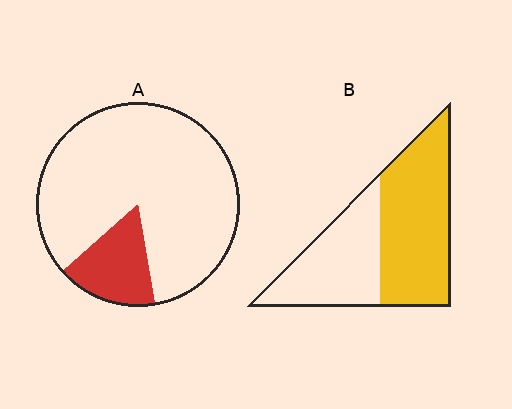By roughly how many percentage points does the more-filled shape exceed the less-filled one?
By roughly 40 percentage points (B over A).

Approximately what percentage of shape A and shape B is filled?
A is approximately 15% and B is approximately 55%.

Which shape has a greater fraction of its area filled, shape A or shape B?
Shape B.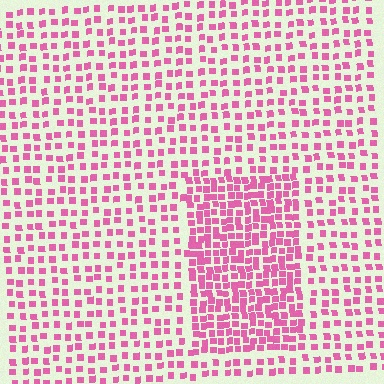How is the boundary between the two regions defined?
The boundary is defined by a change in element density (approximately 1.9x ratio). All elements are the same color, size, and shape.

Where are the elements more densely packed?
The elements are more densely packed inside the rectangle boundary.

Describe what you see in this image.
The image contains small pink elements arranged at two different densities. A rectangle-shaped region is visible where the elements are more densely packed than the surrounding area.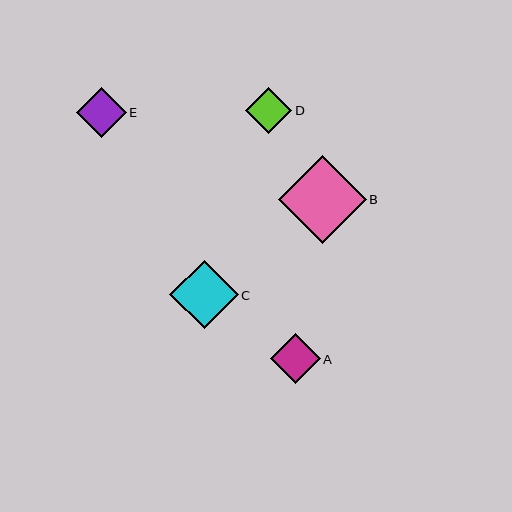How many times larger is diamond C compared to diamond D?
Diamond C is approximately 1.5 times the size of diamond D.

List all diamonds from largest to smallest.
From largest to smallest: B, C, A, E, D.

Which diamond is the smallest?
Diamond D is the smallest with a size of approximately 46 pixels.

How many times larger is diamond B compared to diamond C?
Diamond B is approximately 1.3 times the size of diamond C.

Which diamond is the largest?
Diamond B is the largest with a size of approximately 88 pixels.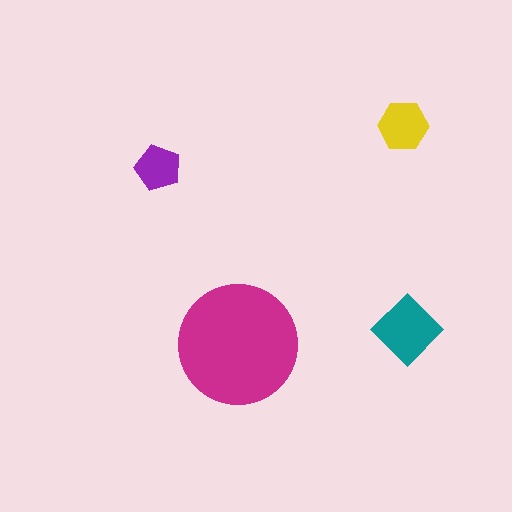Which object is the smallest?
The purple pentagon.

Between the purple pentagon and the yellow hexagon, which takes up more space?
The yellow hexagon.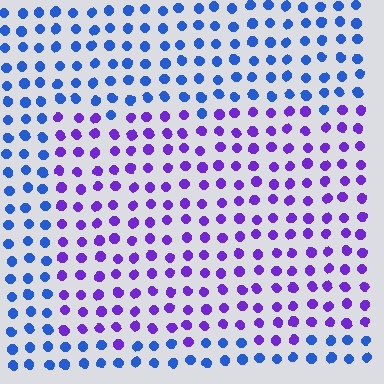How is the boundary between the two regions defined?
The boundary is defined purely by a slight shift in hue (about 46 degrees). Spacing, size, and orientation are identical on both sides.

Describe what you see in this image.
The image is filled with small blue elements in a uniform arrangement. A rectangle-shaped region is visible where the elements are tinted to a slightly different hue, forming a subtle color boundary.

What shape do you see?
I see a rectangle.